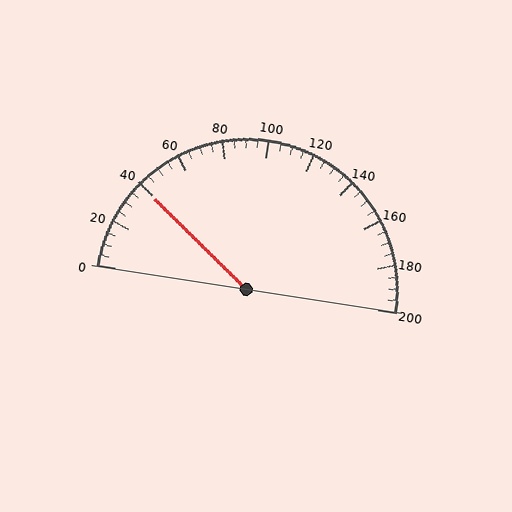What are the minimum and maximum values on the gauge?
The gauge ranges from 0 to 200.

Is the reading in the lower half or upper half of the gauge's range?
The reading is in the lower half of the range (0 to 200).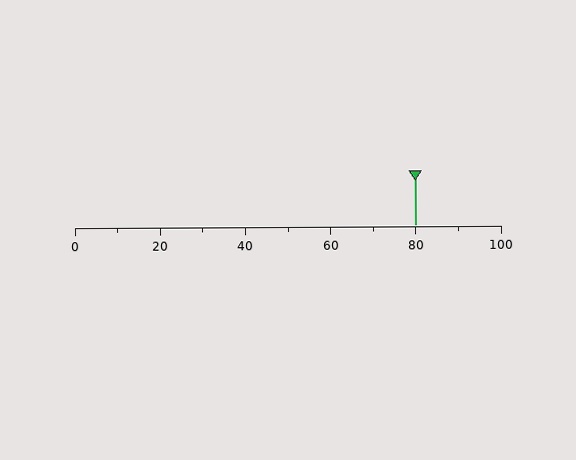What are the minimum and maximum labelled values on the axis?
The axis runs from 0 to 100.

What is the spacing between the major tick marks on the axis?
The major ticks are spaced 20 apart.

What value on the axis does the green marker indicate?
The marker indicates approximately 80.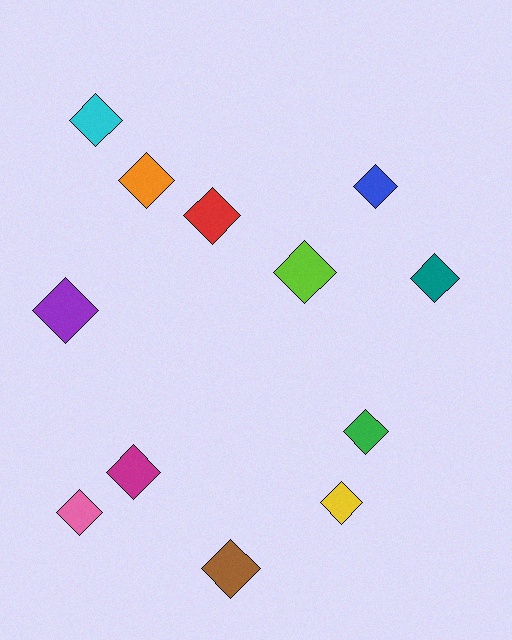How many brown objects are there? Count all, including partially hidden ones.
There is 1 brown object.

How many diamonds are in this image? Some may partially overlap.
There are 12 diamonds.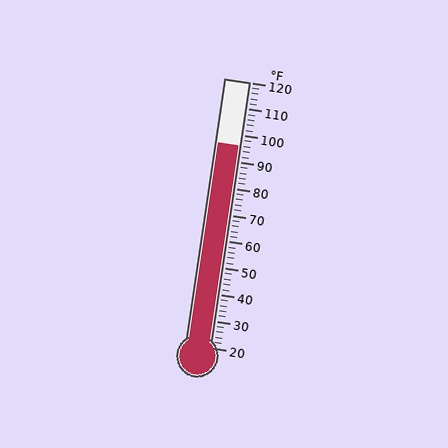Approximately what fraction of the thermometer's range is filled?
The thermometer is filled to approximately 75% of its range.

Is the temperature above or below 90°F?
The temperature is above 90°F.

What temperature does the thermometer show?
The thermometer shows approximately 96°F.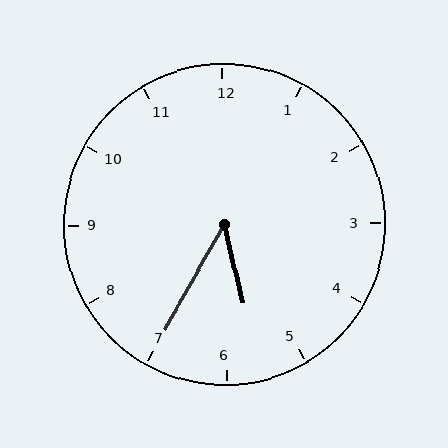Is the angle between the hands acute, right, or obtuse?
It is acute.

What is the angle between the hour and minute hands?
Approximately 42 degrees.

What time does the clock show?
5:35.